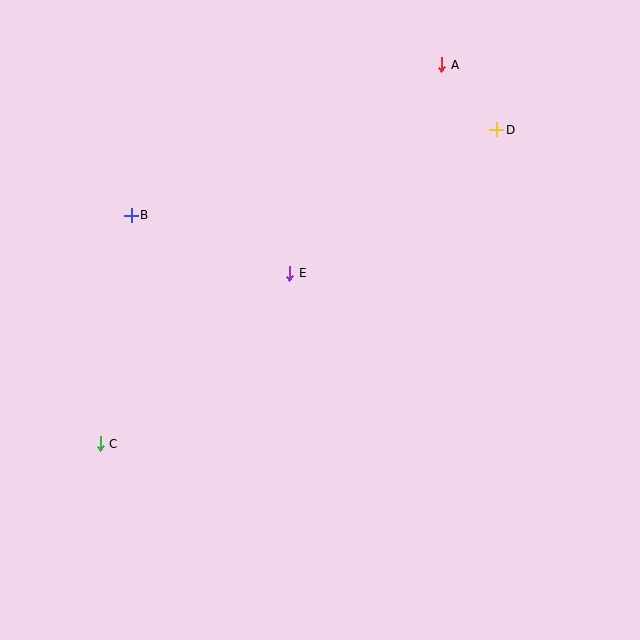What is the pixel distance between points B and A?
The distance between B and A is 345 pixels.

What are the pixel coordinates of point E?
Point E is at (290, 273).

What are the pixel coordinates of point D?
Point D is at (497, 130).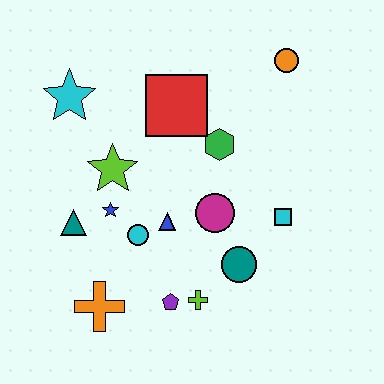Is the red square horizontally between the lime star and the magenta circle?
Yes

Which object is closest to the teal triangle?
The blue star is closest to the teal triangle.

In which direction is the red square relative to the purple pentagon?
The red square is above the purple pentagon.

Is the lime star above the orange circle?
No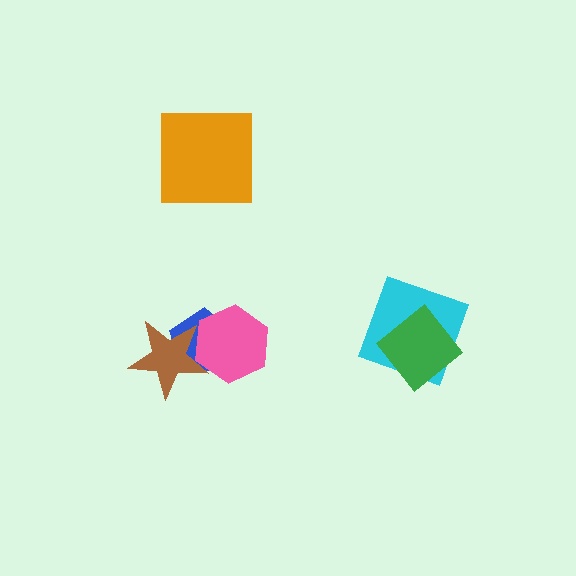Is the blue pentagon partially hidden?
Yes, it is partially covered by another shape.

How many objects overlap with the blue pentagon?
2 objects overlap with the blue pentagon.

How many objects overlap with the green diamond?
1 object overlaps with the green diamond.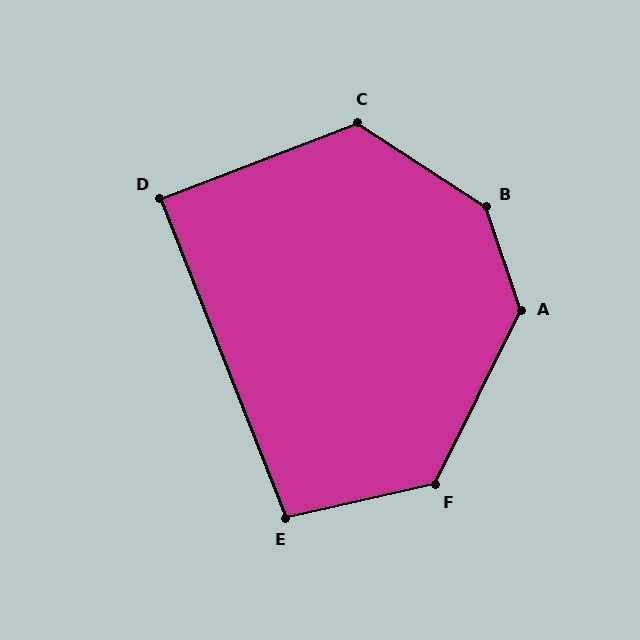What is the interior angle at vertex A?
Approximately 135 degrees (obtuse).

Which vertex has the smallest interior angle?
D, at approximately 90 degrees.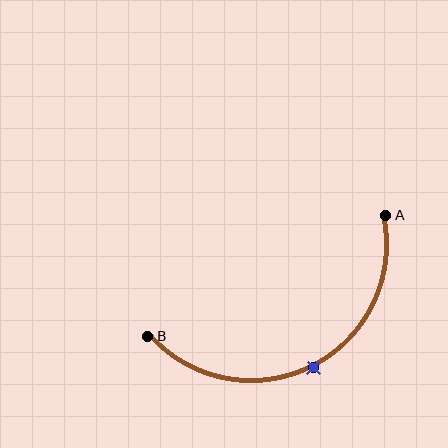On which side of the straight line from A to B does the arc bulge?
The arc bulges below the straight line connecting A and B.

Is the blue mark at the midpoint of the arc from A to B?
Yes. The blue mark lies on the arc at equal arc-length from both A and B — it is the arc midpoint.